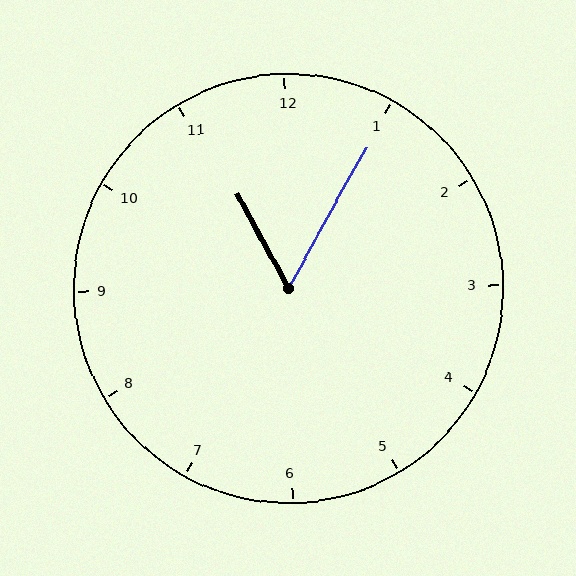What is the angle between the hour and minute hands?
Approximately 58 degrees.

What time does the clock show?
11:05.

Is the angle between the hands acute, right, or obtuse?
It is acute.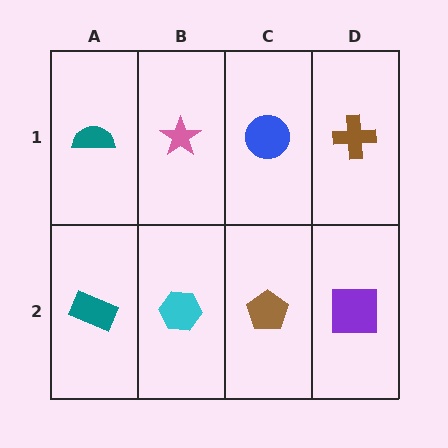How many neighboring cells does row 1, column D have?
2.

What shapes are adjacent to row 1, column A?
A teal rectangle (row 2, column A), a pink star (row 1, column B).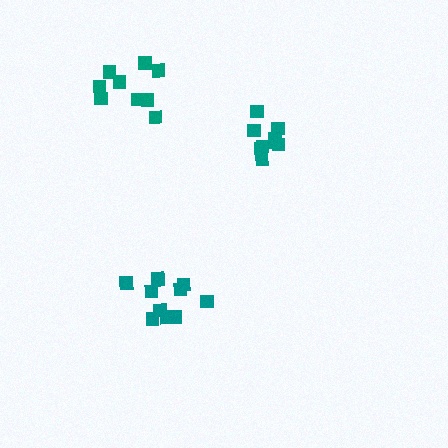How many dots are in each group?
Group 1: 11 dots, Group 2: 9 dots, Group 3: 9 dots (29 total).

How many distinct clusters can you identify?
There are 3 distinct clusters.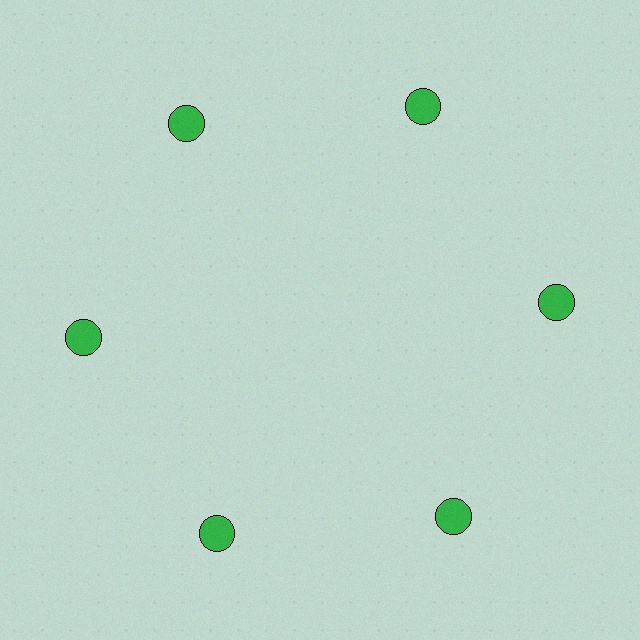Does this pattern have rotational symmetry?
Yes, this pattern has 6-fold rotational symmetry. It looks the same after rotating 60 degrees around the center.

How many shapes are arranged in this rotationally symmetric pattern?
There are 6 shapes, arranged in 6 groups of 1.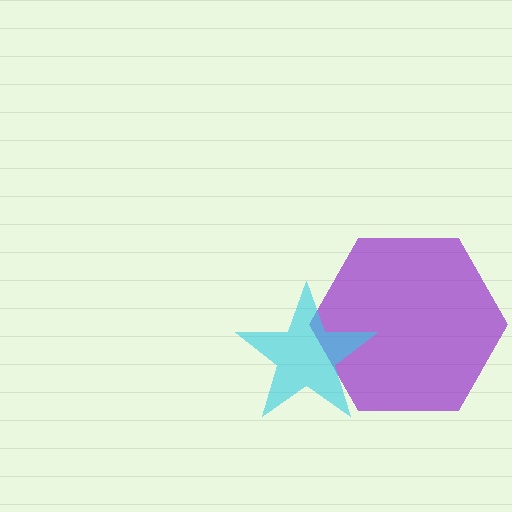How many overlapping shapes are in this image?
There are 2 overlapping shapes in the image.